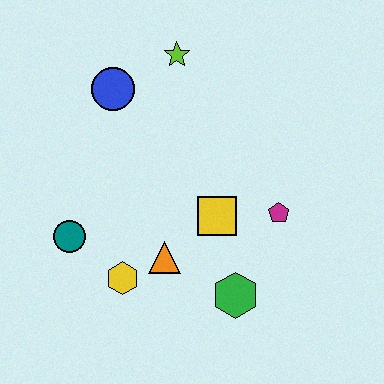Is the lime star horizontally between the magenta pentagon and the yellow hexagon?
Yes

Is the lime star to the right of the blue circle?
Yes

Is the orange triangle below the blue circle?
Yes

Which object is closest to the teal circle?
The yellow hexagon is closest to the teal circle.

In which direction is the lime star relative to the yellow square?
The lime star is above the yellow square.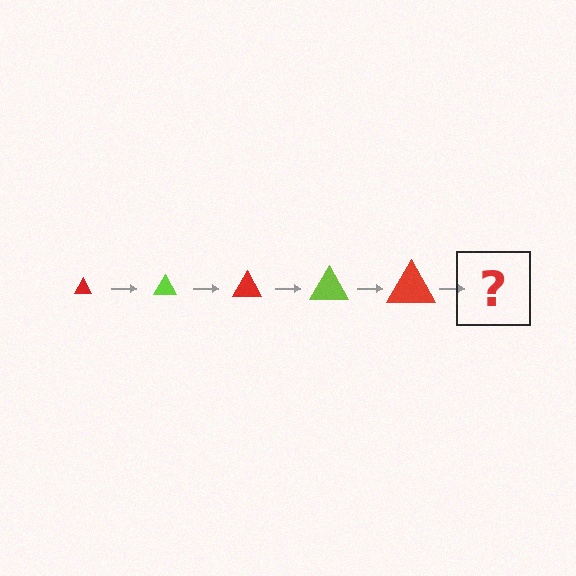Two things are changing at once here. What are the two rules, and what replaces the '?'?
The two rules are that the triangle grows larger each step and the color cycles through red and lime. The '?' should be a lime triangle, larger than the previous one.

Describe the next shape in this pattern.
It should be a lime triangle, larger than the previous one.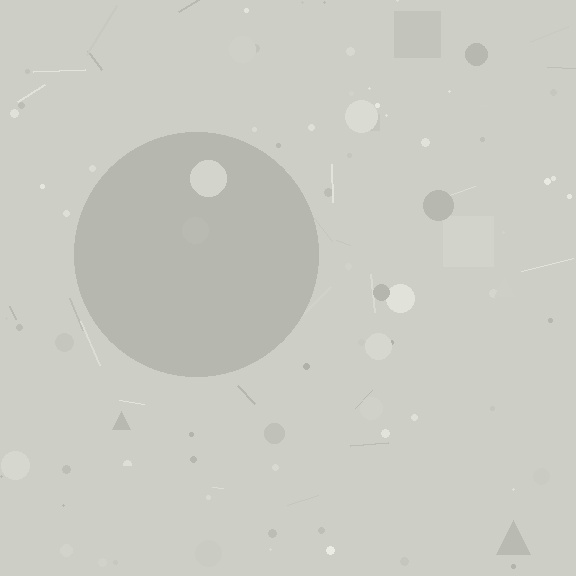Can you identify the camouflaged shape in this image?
The camouflaged shape is a circle.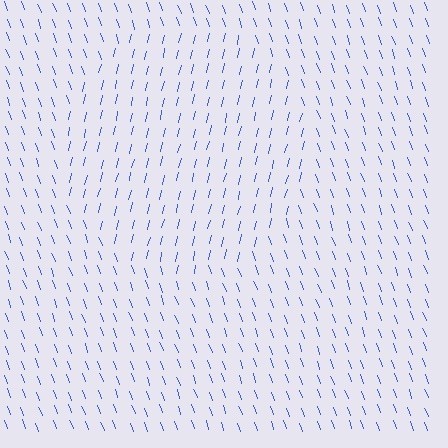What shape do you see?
I see a circle.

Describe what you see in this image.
The image is filled with small blue line segments. A circle region in the image has lines oriented differently from the surrounding lines, creating a visible texture boundary.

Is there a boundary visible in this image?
Yes, there is a texture boundary formed by a change in line orientation.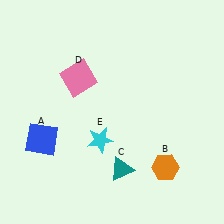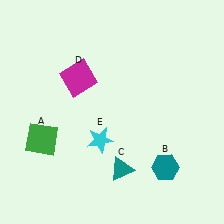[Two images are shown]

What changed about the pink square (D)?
In Image 1, D is pink. In Image 2, it changed to magenta.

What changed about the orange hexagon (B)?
In Image 1, B is orange. In Image 2, it changed to teal.